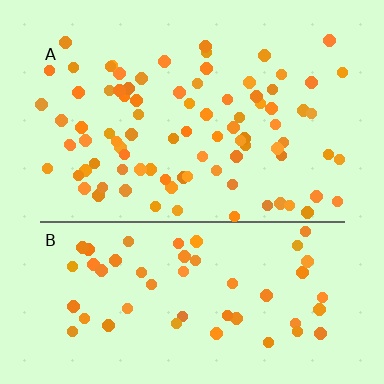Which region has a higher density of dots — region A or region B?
A (the top).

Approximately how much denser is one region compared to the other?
Approximately 1.6× — region A over region B.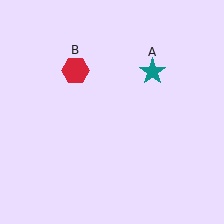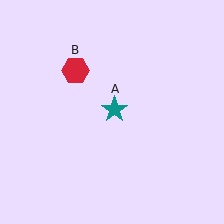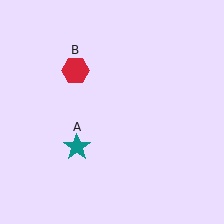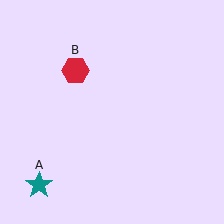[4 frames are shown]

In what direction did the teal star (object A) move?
The teal star (object A) moved down and to the left.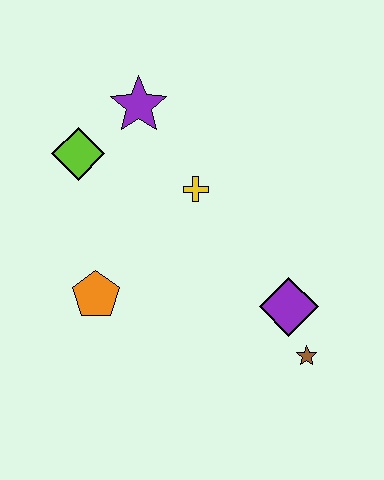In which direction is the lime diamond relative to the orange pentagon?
The lime diamond is above the orange pentagon.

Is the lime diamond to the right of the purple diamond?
No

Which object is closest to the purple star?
The lime diamond is closest to the purple star.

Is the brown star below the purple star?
Yes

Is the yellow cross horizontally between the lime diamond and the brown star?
Yes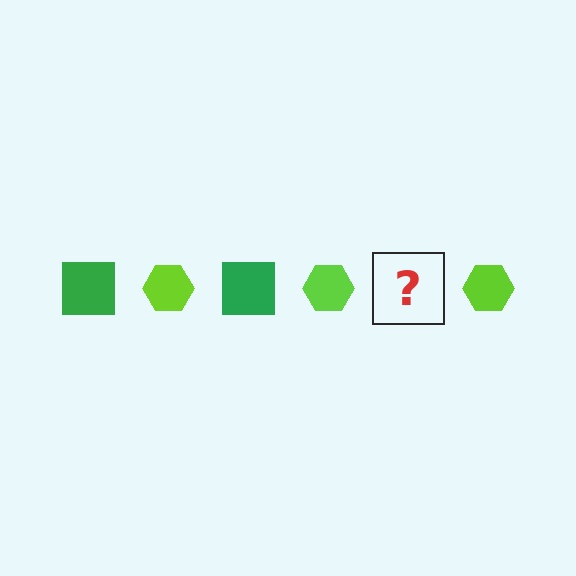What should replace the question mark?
The question mark should be replaced with a green square.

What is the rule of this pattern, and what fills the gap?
The rule is that the pattern alternates between green square and lime hexagon. The gap should be filled with a green square.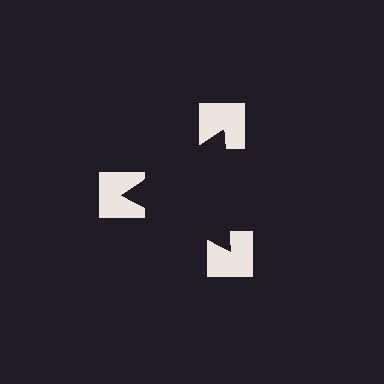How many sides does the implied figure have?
3 sides.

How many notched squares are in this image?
There are 3 — one at each vertex of the illusory triangle.